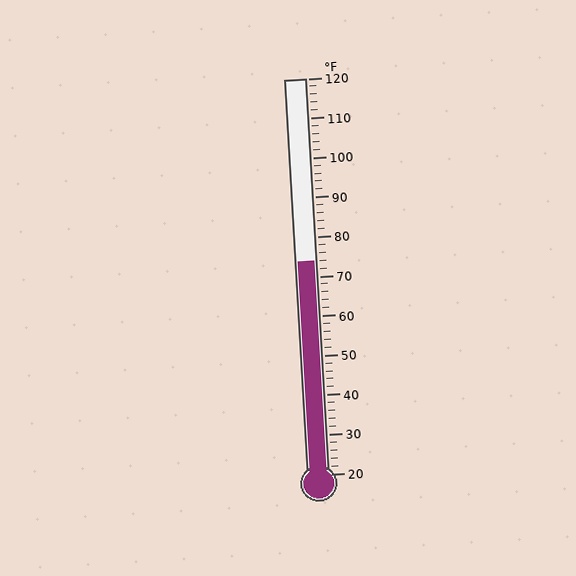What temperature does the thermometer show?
The thermometer shows approximately 74°F.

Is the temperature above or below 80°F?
The temperature is below 80°F.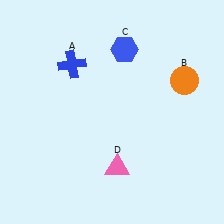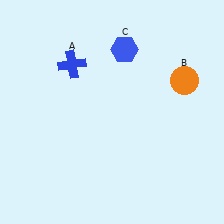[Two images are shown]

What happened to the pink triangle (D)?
The pink triangle (D) was removed in Image 2. It was in the bottom-right area of Image 1.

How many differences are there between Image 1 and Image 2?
There is 1 difference between the two images.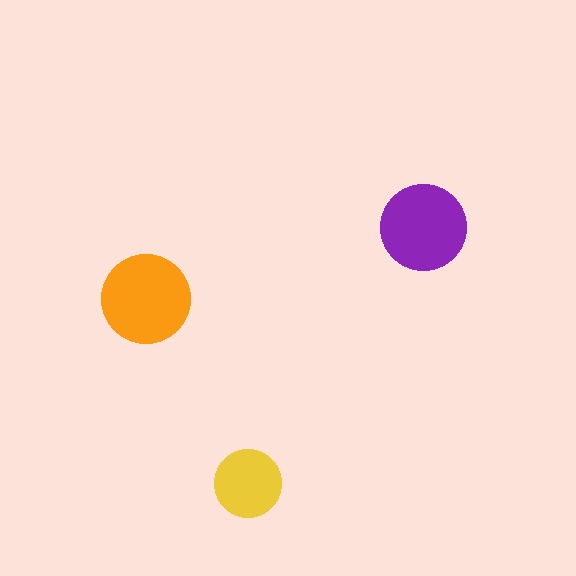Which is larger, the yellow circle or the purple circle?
The purple one.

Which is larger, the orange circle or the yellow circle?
The orange one.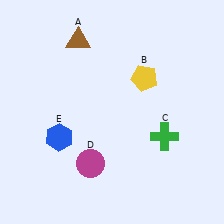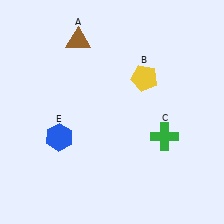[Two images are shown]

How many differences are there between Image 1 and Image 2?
There is 1 difference between the two images.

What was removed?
The magenta circle (D) was removed in Image 2.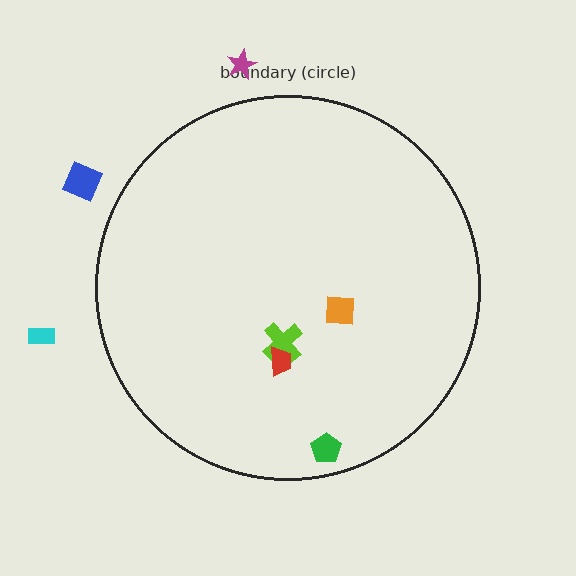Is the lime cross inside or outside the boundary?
Inside.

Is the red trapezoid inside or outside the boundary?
Inside.